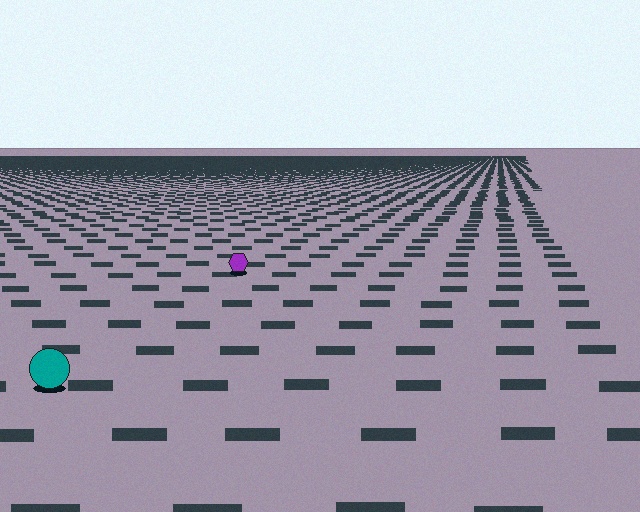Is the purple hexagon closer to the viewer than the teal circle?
No. The teal circle is closer — you can tell from the texture gradient: the ground texture is coarser near it.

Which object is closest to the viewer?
The teal circle is closest. The texture marks near it are larger and more spread out.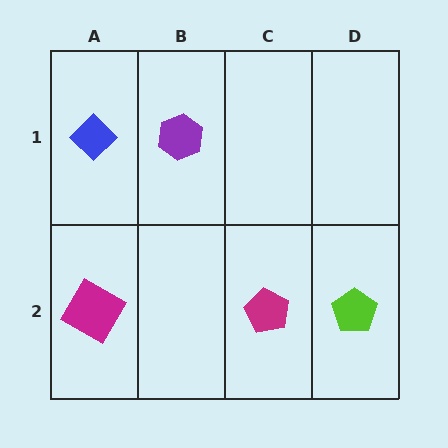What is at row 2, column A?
A magenta square.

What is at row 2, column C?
A magenta pentagon.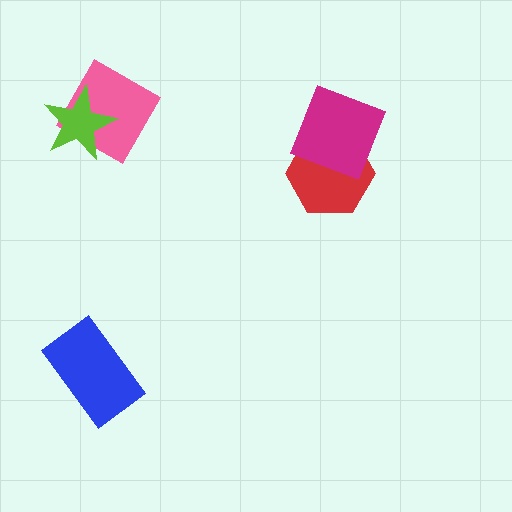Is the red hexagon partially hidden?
Yes, it is partially covered by another shape.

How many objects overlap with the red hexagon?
1 object overlaps with the red hexagon.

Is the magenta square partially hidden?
No, no other shape covers it.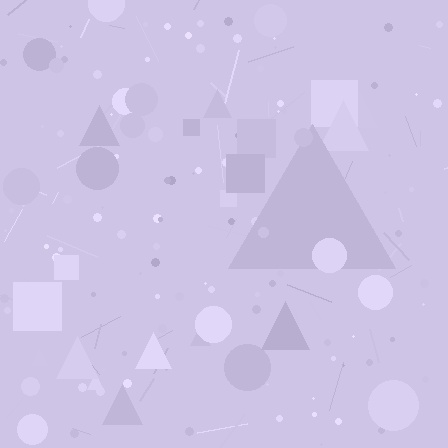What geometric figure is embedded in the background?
A triangle is embedded in the background.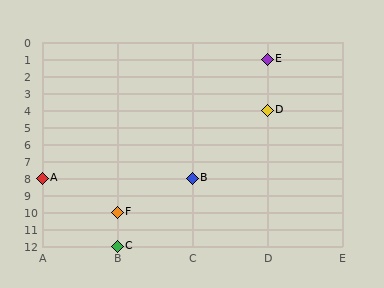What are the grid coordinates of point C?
Point C is at grid coordinates (B, 12).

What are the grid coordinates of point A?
Point A is at grid coordinates (A, 8).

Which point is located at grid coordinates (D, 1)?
Point E is at (D, 1).